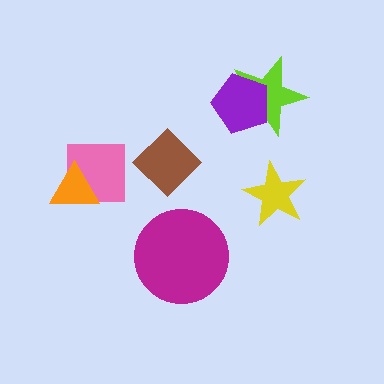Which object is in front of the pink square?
The orange triangle is in front of the pink square.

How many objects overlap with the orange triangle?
1 object overlaps with the orange triangle.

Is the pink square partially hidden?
Yes, it is partially covered by another shape.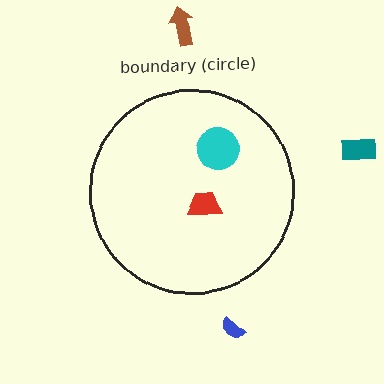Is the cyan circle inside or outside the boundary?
Inside.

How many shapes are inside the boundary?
2 inside, 3 outside.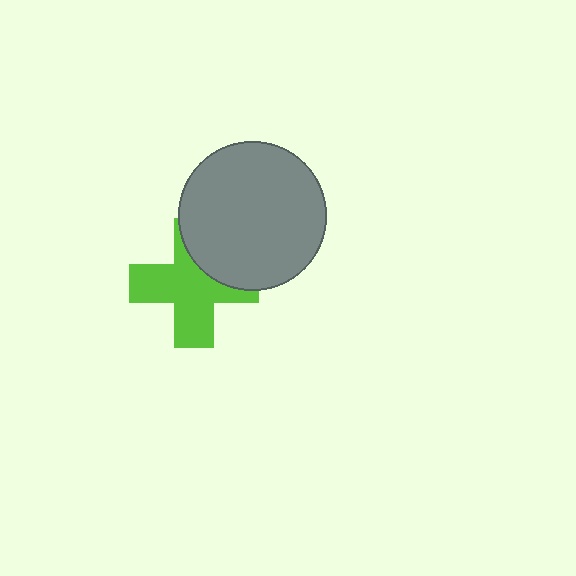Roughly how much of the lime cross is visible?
Most of it is visible (roughly 70%).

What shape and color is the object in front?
The object in front is a gray circle.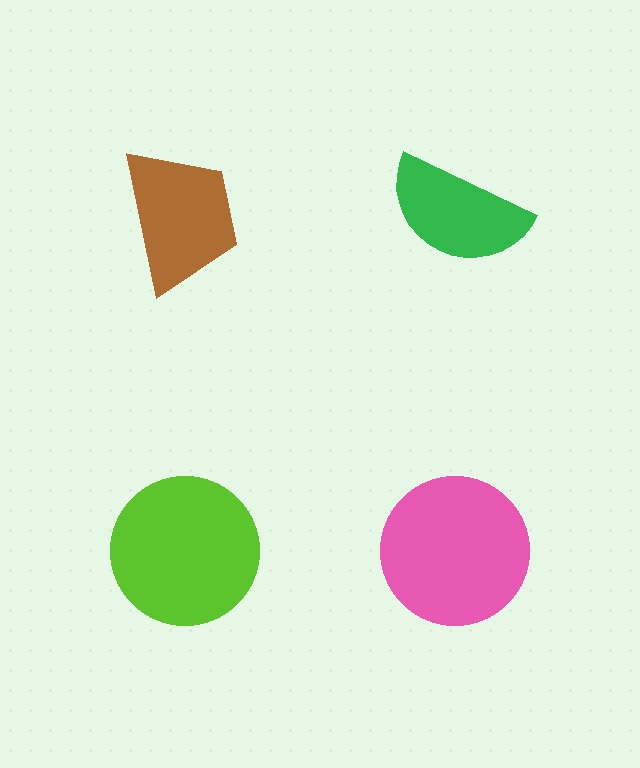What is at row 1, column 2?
A green semicircle.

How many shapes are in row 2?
2 shapes.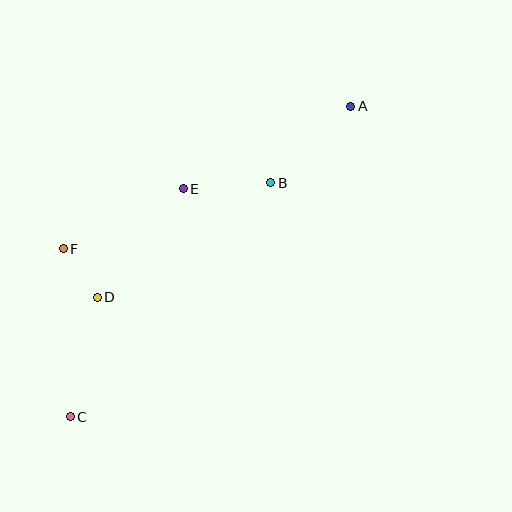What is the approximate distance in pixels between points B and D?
The distance between B and D is approximately 208 pixels.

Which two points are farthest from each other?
Points A and C are farthest from each other.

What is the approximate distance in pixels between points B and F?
The distance between B and F is approximately 217 pixels.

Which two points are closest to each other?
Points D and F are closest to each other.